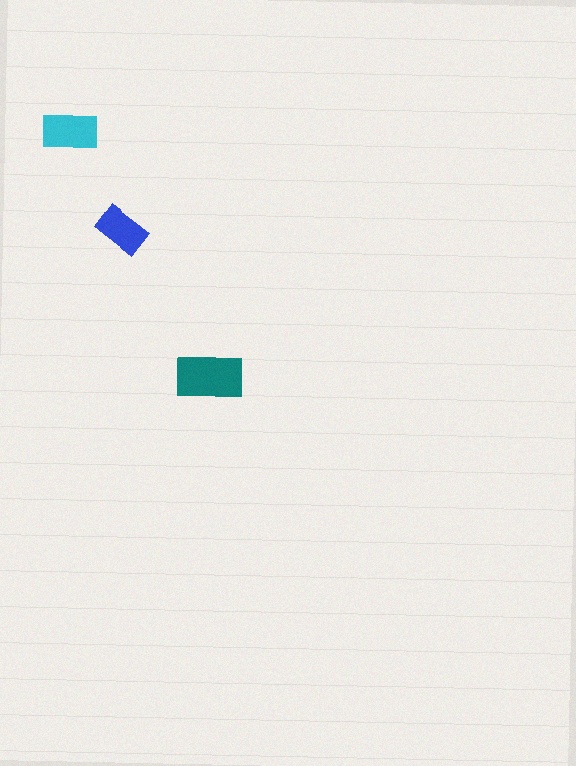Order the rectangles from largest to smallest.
the teal one, the cyan one, the blue one.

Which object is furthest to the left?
The cyan rectangle is leftmost.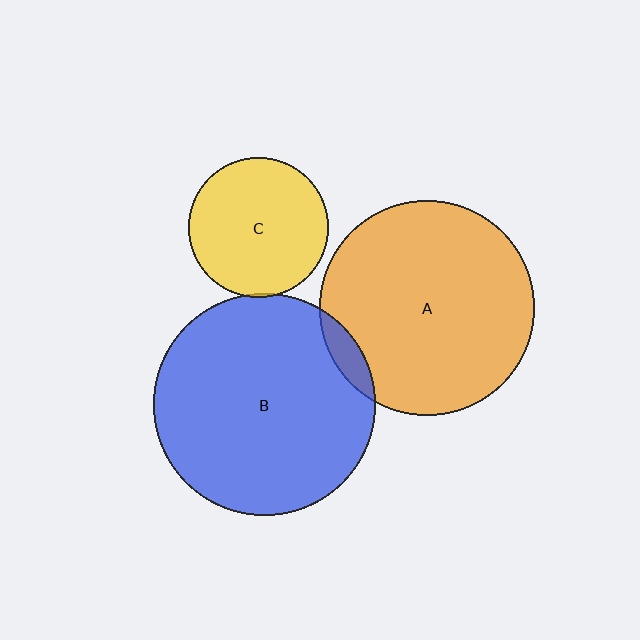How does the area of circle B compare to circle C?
Approximately 2.5 times.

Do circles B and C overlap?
Yes.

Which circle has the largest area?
Circle B (blue).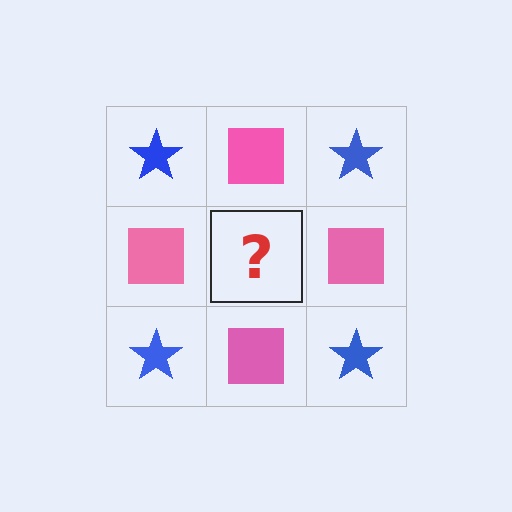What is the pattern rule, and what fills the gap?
The rule is that it alternates blue star and pink square in a checkerboard pattern. The gap should be filled with a blue star.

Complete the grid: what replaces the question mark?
The question mark should be replaced with a blue star.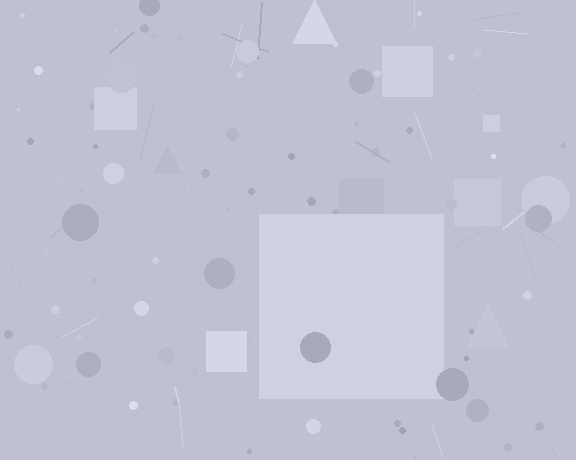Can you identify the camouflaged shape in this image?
The camouflaged shape is a square.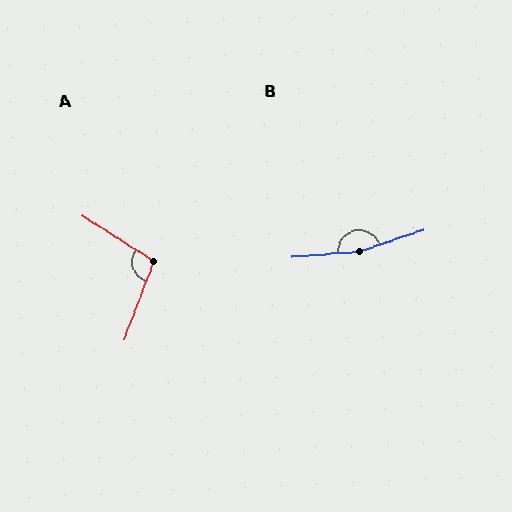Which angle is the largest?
B, at approximately 166 degrees.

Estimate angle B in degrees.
Approximately 166 degrees.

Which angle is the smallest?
A, at approximately 102 degrees.